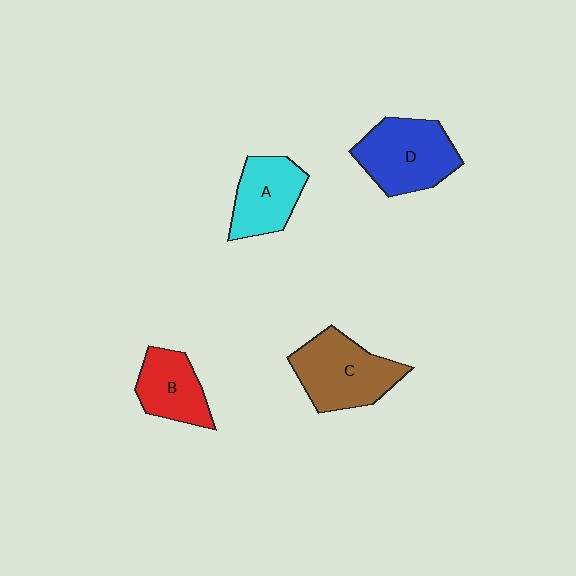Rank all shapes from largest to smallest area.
From largest to smallest: C (brown), D (blue), A (cyan), B (red).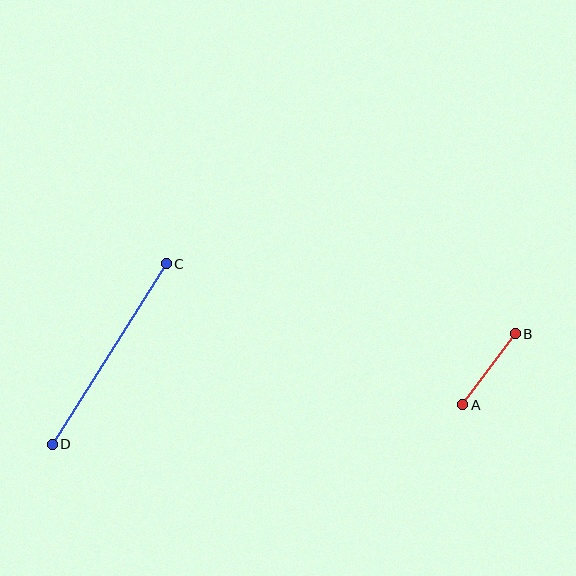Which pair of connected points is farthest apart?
Points C and D are farthest apart.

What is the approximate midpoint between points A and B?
The midpoint is at approximately (489, 369) pixels.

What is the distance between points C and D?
The distance is approximately 214 pixels.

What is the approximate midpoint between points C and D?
The midpoint is at approximately (109, 354) pixels.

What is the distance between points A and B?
The distance is approximately 88 pixels.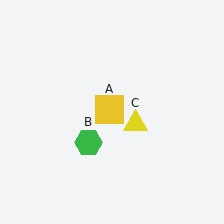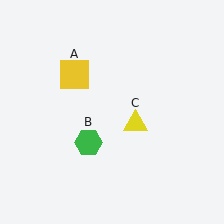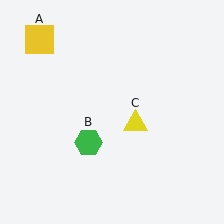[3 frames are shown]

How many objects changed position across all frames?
1 object changed position: yellow square (object A).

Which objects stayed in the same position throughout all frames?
Green hexagon (object B) and yellow triangle (object C) remained stationary.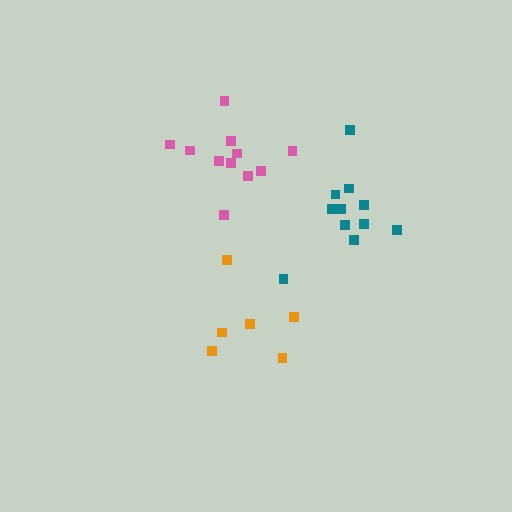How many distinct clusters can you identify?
There are 3 distinct clusters.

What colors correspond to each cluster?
The clusters are colored: pink, teal, orange.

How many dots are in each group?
Group 1: 11 dots, Group 2: 11 dots, Group 3: 6 dots (28 total).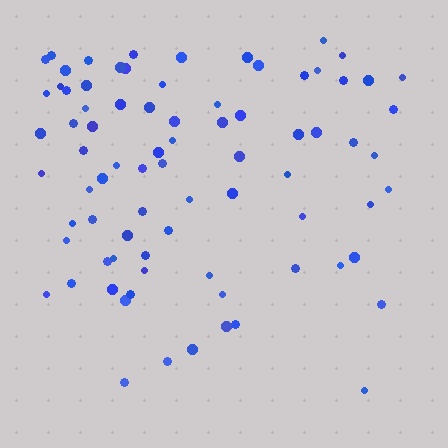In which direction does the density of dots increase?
From bottom to top, with the top side densest.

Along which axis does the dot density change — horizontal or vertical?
Vertical.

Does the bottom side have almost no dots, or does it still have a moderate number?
Still a moderate number, just noticeably fewer than the top.